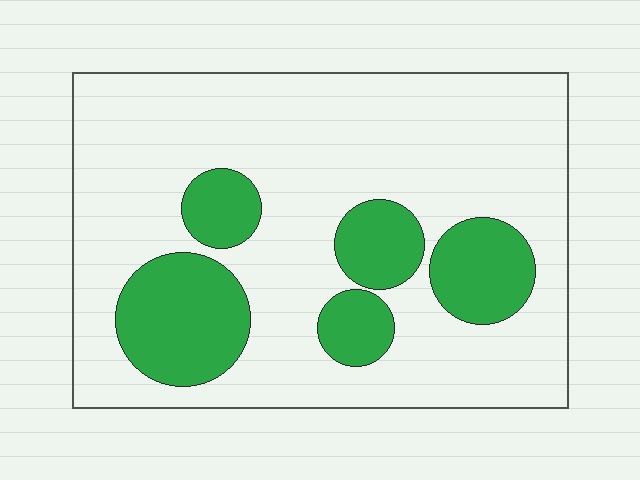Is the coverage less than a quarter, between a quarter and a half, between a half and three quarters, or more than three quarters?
Less than a quarter.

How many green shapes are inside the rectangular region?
5.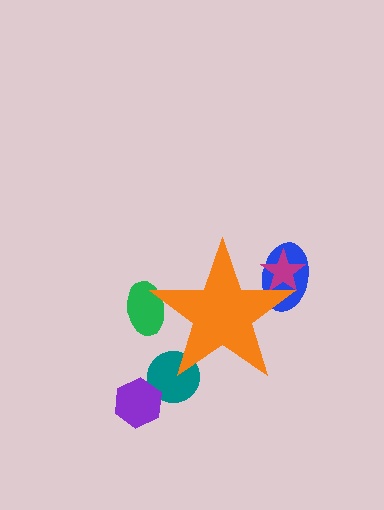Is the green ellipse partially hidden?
Yes, the green ellipse is partially hidden behind the orange star.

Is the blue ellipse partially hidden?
Yes, the blue ellipse is partially hidden behind the orange star.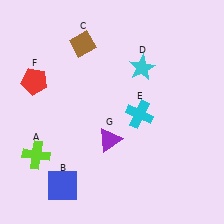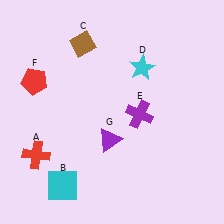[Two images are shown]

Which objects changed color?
A changed from lime to red. B changed from blue to cyan. E changed from cyan to purple.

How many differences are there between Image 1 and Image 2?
There are 3 differences between the two images.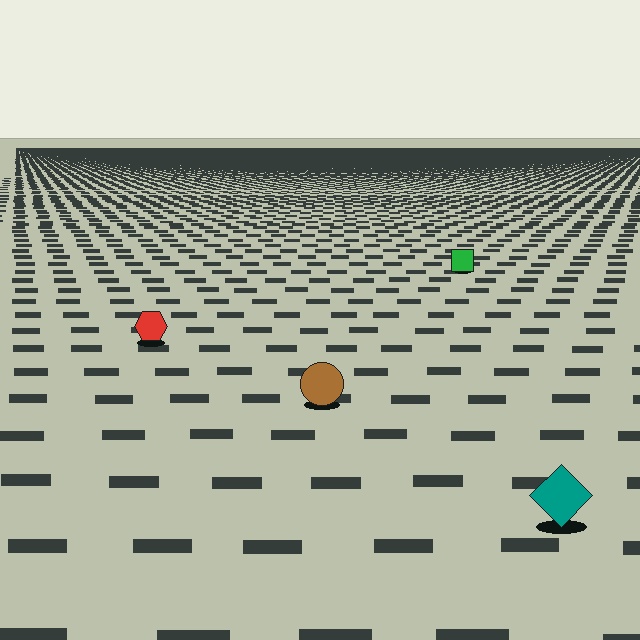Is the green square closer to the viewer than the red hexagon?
No. The red hexagon is closer — you can tell from the texture gradient: the ground texture is coarser near it.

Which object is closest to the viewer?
The teal diamond is closest. The texture marks near it are larger and more spread out.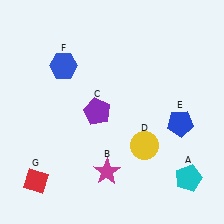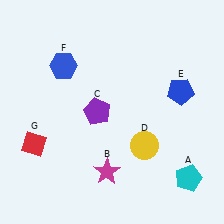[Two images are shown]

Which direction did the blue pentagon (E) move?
The blue pentagon (E) moved up.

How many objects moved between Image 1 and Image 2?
2 objects moved between the two images.